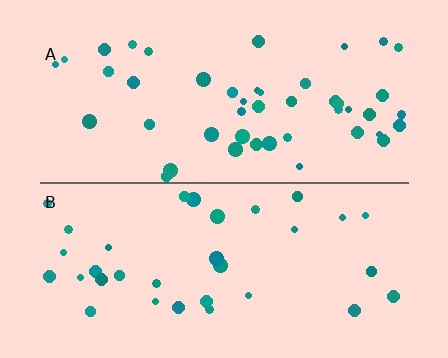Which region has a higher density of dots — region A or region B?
A (the top).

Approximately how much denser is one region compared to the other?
Approximately 1.4× — region A over region B.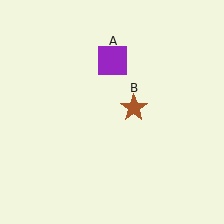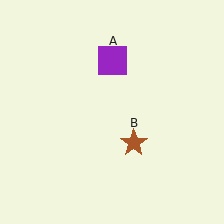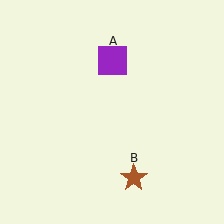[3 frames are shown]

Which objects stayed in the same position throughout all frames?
Purple square (object A) remained stationary.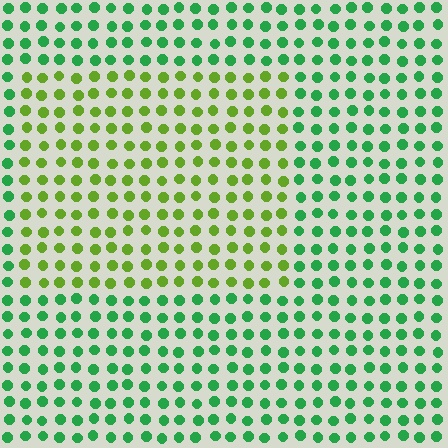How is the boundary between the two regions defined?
The boundary is defined purely by a slight shift in hue (about 46 degrees). Spacing, size, and orientation are identical on both sides.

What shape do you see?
I see a rectangle.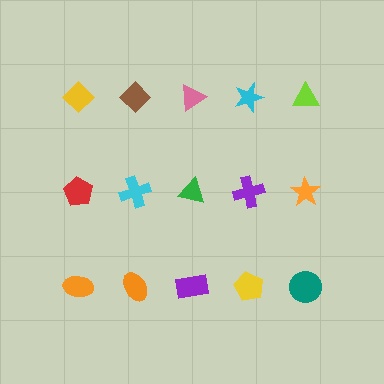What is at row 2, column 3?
A green triangle.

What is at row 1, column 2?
A brown diamond.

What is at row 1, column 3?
A pink triangle.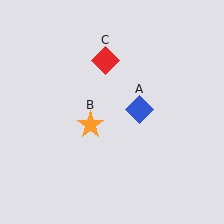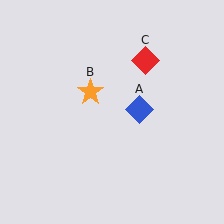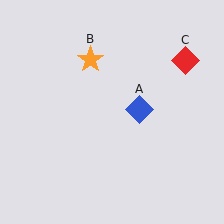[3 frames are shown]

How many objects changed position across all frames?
2 objects changed position: orange star (object B), red diamond (object C).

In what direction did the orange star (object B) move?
The orange star (object B) moved up.